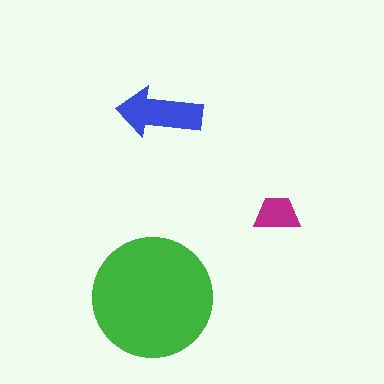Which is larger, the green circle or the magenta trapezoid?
The green circle.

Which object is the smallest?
The magenta trapezoid.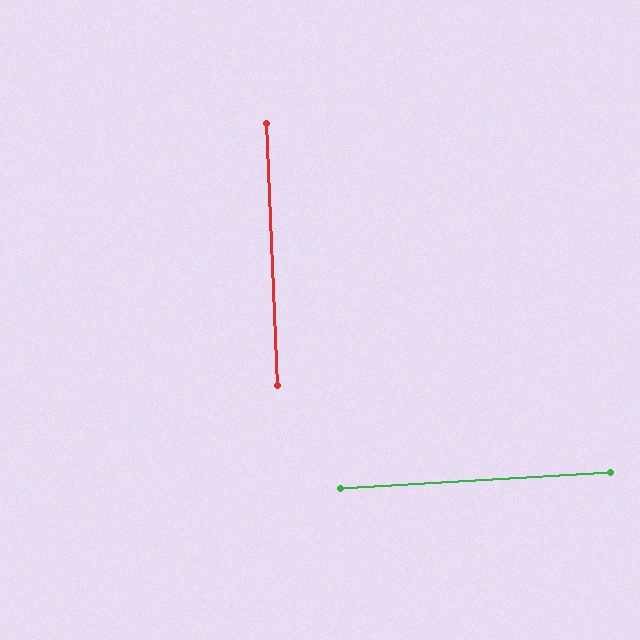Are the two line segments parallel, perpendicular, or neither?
Perpendicular — they meet at approximately 89°.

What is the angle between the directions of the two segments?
Approximately 89 degrees.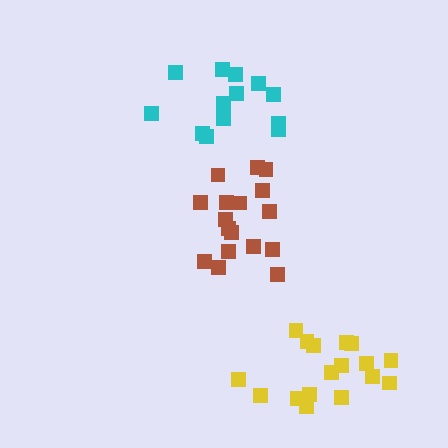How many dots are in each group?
Group 1: 13 dots, Group 2: 17 dots, Group 3: 17 dots (47 total).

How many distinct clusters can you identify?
There are 3 distinct clusters.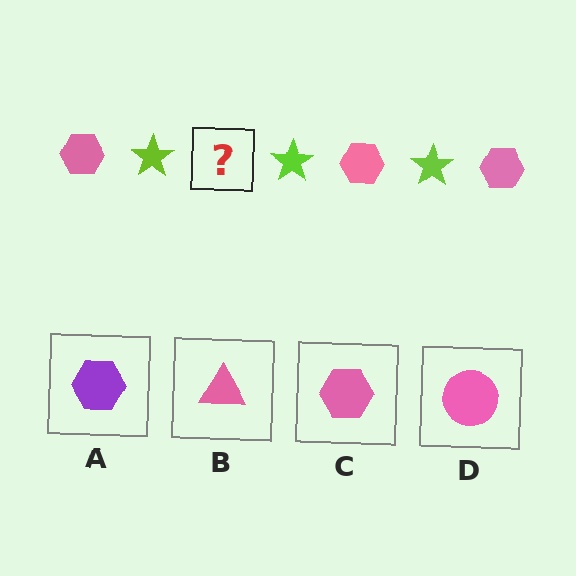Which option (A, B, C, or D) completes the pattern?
C.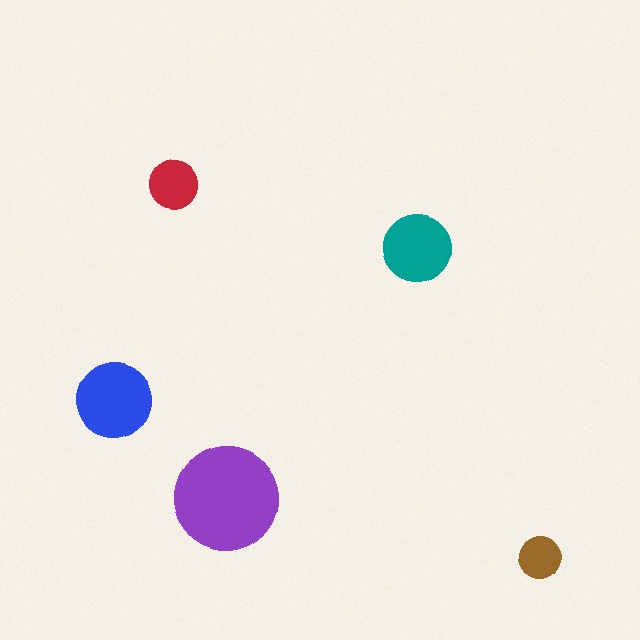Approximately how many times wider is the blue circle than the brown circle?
About 2 times wider.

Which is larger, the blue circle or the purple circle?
The purple one.